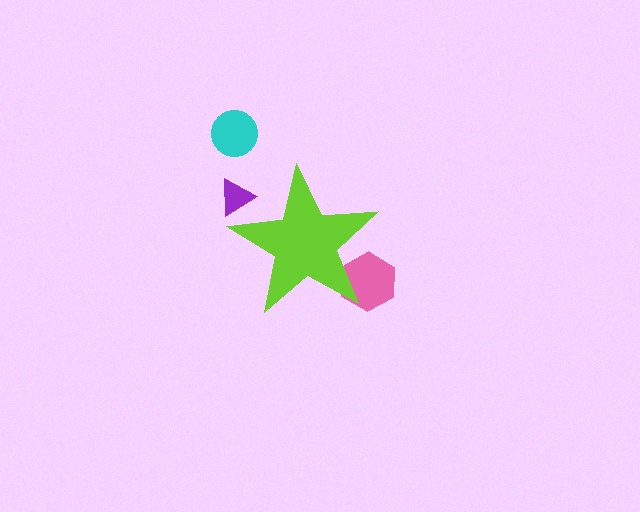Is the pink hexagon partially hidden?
Yes, the pink hexagon is partially hidden behind the lime star.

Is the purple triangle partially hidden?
Yes, the purple triangle is partially hidden behind the lime star.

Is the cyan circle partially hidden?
No, the cyan circle is fully visible.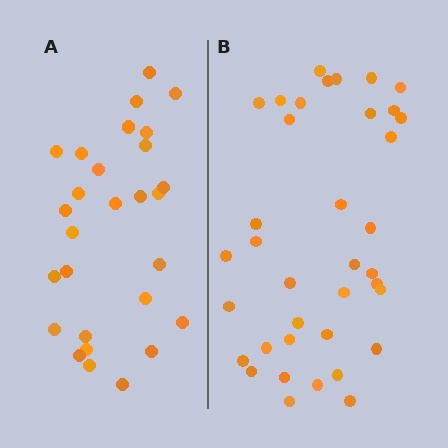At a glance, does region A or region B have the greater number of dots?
Region B (the right region) has more dots.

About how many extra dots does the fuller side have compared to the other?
Region B has roughly 8 or so more dots than region A.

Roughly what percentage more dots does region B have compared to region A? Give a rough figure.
About 30% more.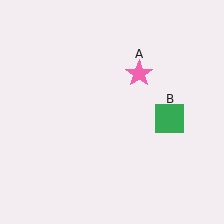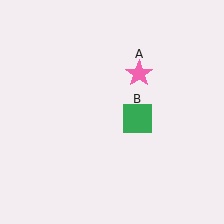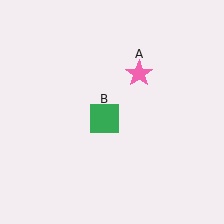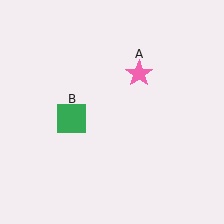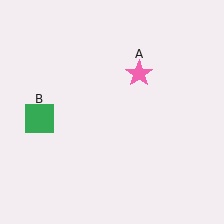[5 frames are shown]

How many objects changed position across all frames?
1 object changed position: green square (object B).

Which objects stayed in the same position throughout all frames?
Pink star (object A) remained stationary.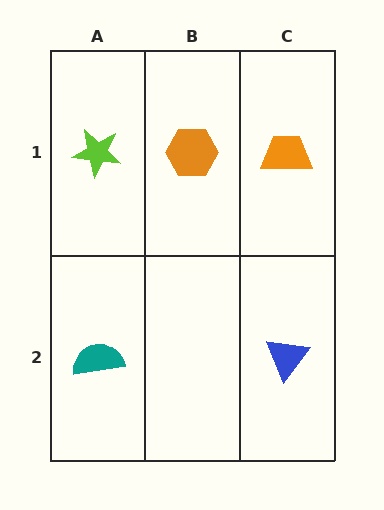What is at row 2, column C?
A blue triangle.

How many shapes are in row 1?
3 shapes.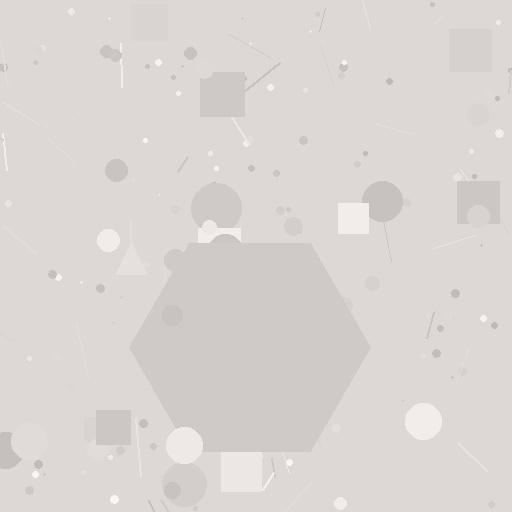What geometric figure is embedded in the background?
A hexagon is embedded in the background.